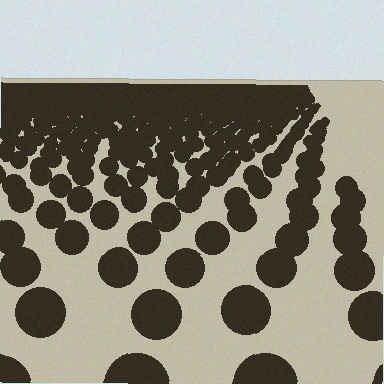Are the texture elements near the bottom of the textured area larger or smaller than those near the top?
Larger. Near the bottom, elements are closer to the viewer and appear at a bigger on-screen size.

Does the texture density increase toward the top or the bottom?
Density increases toward the top.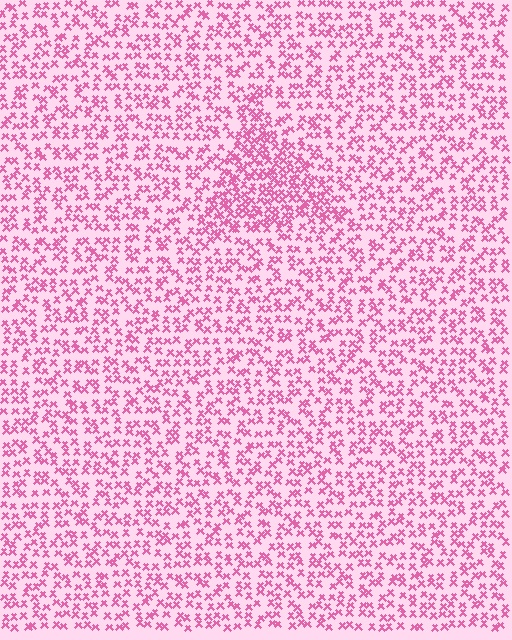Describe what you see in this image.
The image contains small pink elements arranged at two different densities. A triangle-shaped region is visible where the elements are more densely packed than the surrounding area.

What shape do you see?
I see a triangle.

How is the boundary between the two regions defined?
The boundary is defined by a change in element density (approximately 1.8x ratio). All elements are the same color, size, and shape.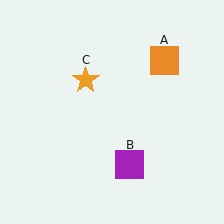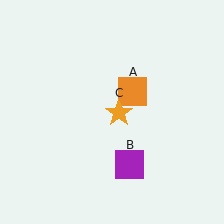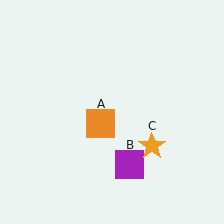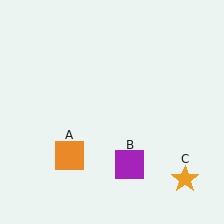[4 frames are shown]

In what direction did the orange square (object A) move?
The orange square (object A) moved down and to the left.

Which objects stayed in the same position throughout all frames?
Purple square (object B) remained stationary.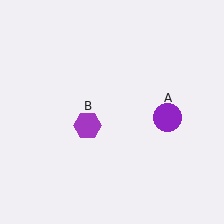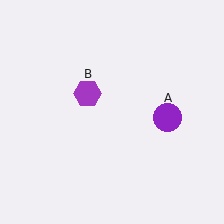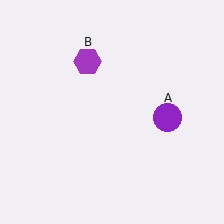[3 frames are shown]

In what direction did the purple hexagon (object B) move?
The purple hexagon (object B) moved up.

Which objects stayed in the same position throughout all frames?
Purple circle (object A) remained stationary.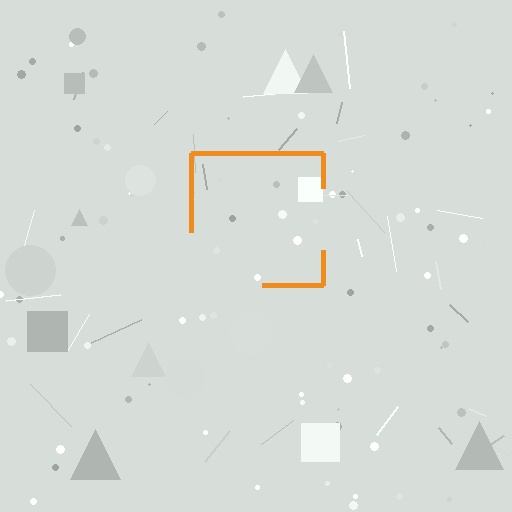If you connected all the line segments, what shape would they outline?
They would outline a square.